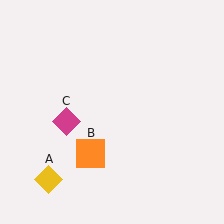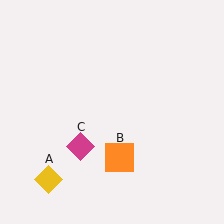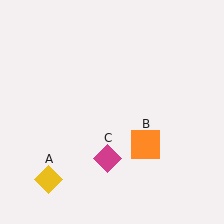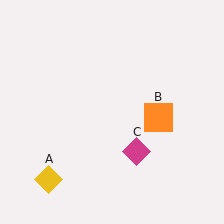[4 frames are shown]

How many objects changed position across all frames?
2 objects changed position: orange square (object B), magenta diamond (object C).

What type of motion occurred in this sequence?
The orange square (object B), magenta diamond (object C) rotated counterclockwise around the center of the scene.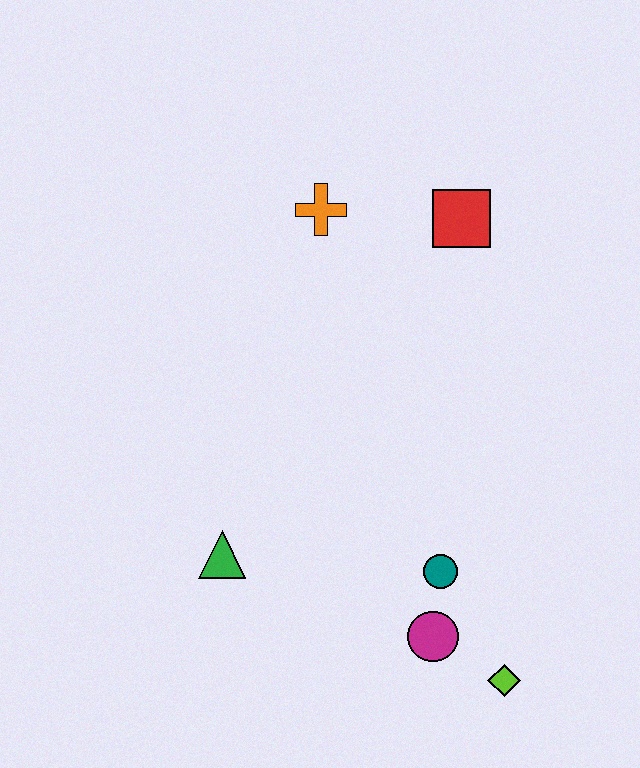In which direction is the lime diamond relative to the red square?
The lime diamond is below the red square.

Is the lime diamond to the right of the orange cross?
Yes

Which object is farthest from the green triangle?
The red square is farthest from the green triangle.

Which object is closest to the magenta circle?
The teal circle is closest to the magenta circle.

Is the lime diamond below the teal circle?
Yes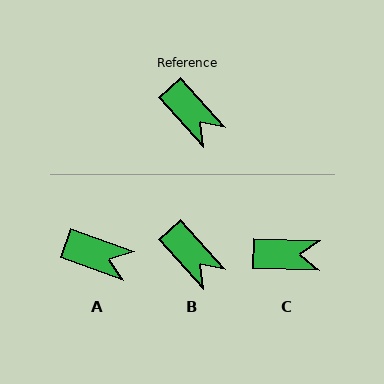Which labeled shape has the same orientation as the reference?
B.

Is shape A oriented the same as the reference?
No, it is off by about 29 degrees.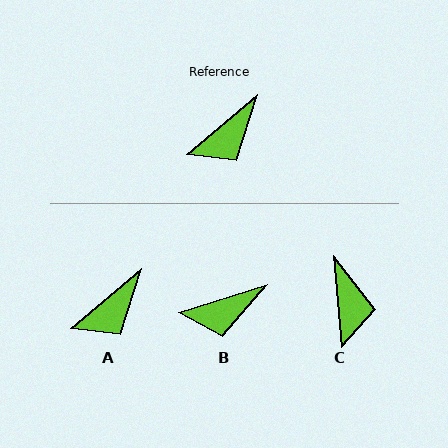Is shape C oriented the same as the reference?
No, it is off by about 54 degrees.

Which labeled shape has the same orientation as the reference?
A.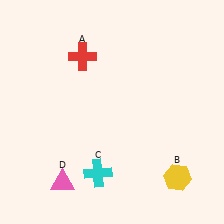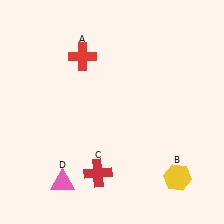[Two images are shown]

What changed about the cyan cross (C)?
In Image 1, C is cyan. In Image 2, it changed to red.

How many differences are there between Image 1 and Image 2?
There is 1 difference between the two images.